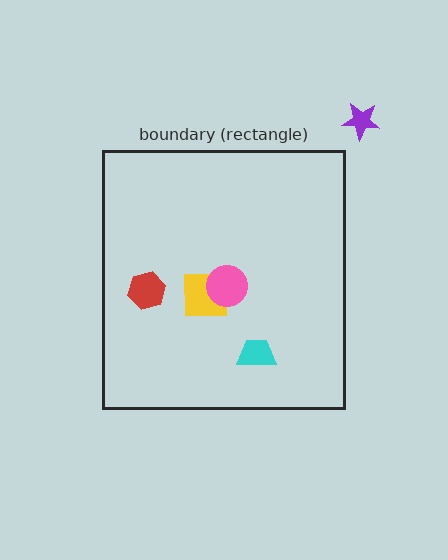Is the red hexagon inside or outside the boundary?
Inside.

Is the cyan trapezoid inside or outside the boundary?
Inside.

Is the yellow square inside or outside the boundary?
Inside.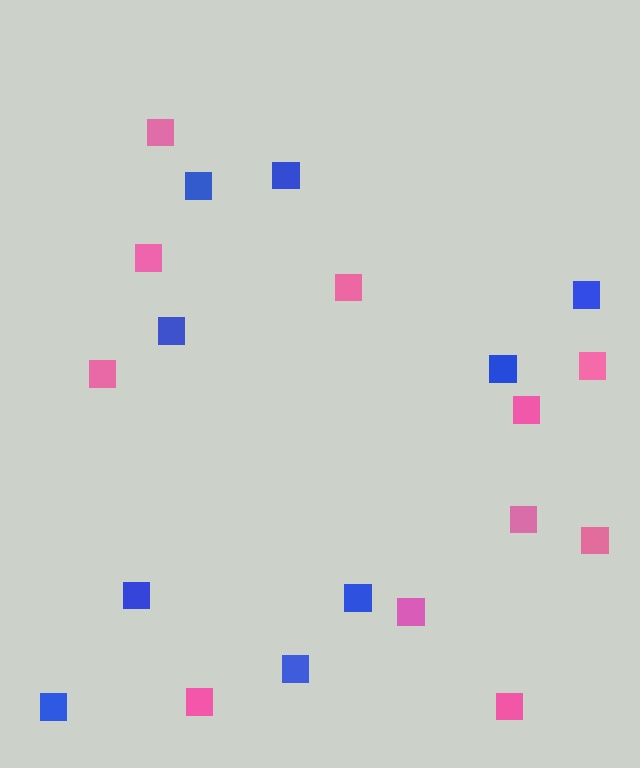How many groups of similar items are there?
There are 2 groups: one group of blue squares (9) and one group of pink squares (11).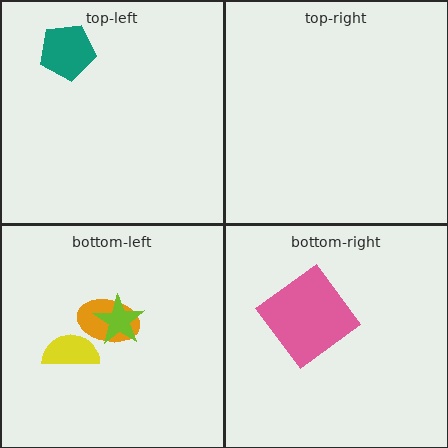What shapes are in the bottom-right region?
The pink diamond.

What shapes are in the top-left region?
The teal pentagon.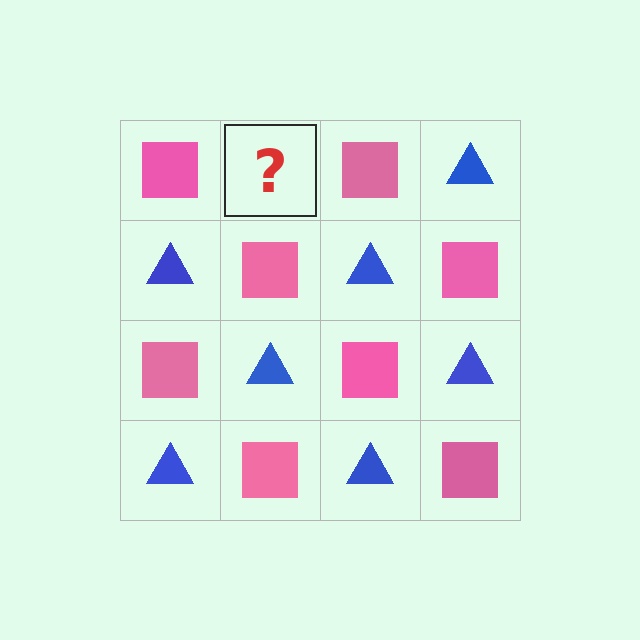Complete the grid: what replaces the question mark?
The question mark should be replaced with a blue triangle.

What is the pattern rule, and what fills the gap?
The rule is that it alternates pink square and blue triangle in a checkerboard pattern. The gap should be filled with a blue triangle.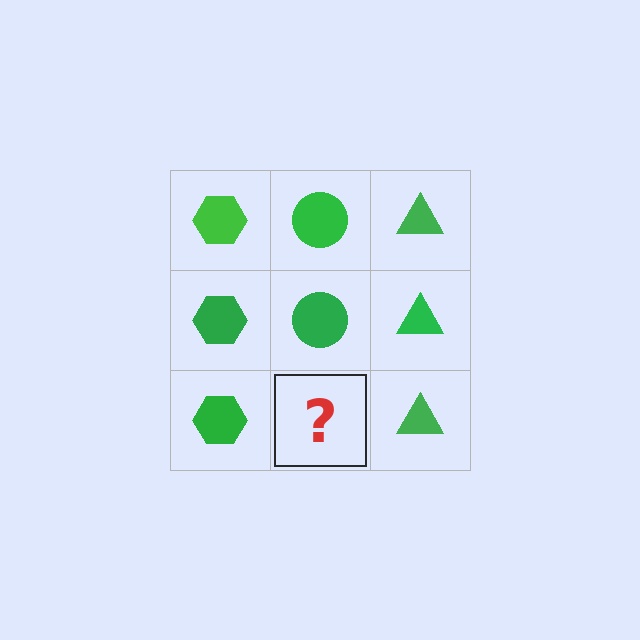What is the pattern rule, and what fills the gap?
The rule is that each column has a consistent shape. The gap should be filled with a green circle.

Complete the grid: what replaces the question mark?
The question mark should be replaced with a green circle.